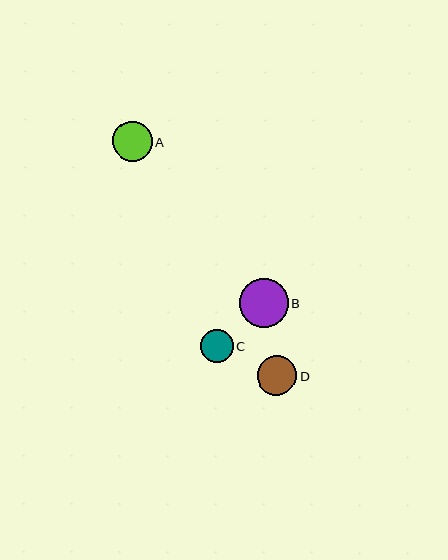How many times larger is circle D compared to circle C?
Circle D is approximately 1.2 times the size of circle C.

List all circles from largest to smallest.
From largest to smallest: B, A, D, C.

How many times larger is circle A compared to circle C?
Circle A is approximately 1.2 times the size of circle C.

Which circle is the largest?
Circle B is the largest with a size of approximately 49 pixels.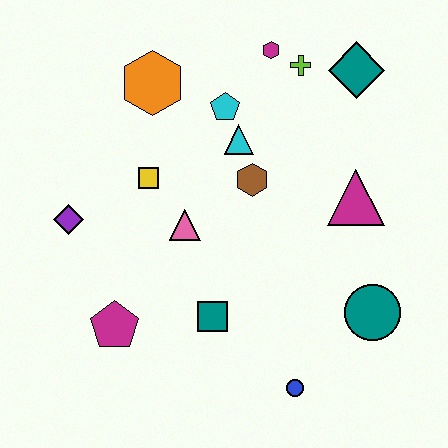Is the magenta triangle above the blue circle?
Yes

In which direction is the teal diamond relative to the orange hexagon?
The teal diamond is to the right of the orange hexagon.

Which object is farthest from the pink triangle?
The teal diamond is farthest from the pink triangle.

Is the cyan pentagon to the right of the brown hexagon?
No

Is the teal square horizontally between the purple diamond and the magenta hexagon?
Yes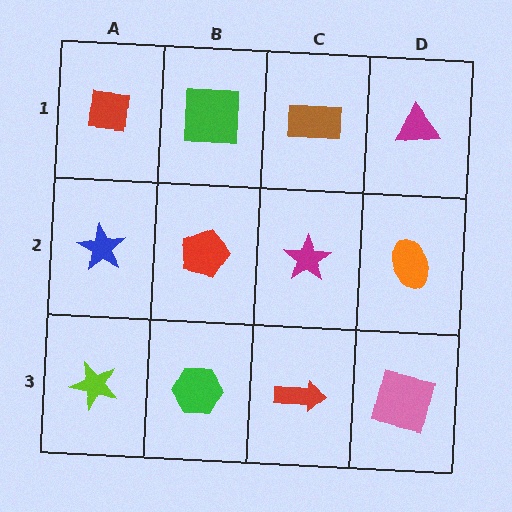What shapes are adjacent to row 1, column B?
A red pentagon (row 2, column B), a red square (row 1, column A), a brown rectangle (row 1, column C).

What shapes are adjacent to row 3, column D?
An orange ellipse (row 2, column D), a red arrow (row 3, column C).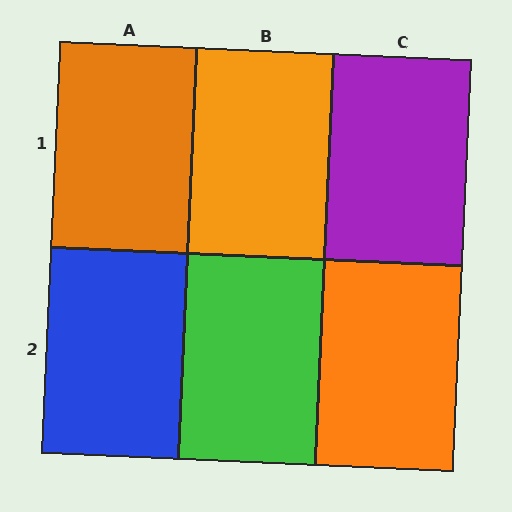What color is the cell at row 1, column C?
Purple.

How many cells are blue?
1 cell is blue.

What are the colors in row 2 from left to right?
Blue, green, orange.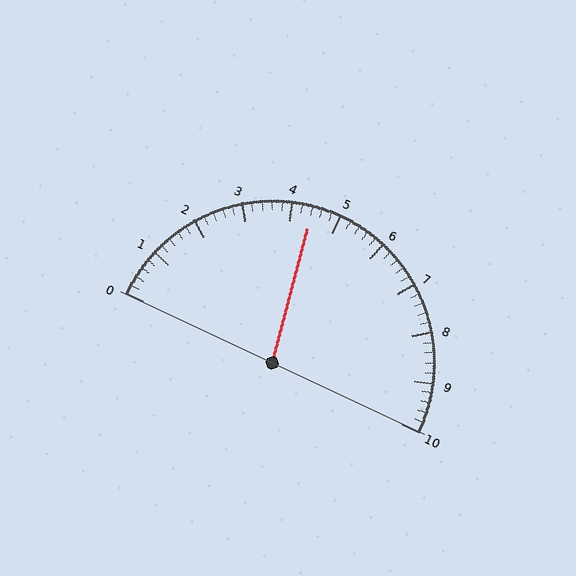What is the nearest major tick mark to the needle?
The nearest major tick mark is 4.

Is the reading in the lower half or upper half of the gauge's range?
The reading is in the lower half of the range (0 to 10).